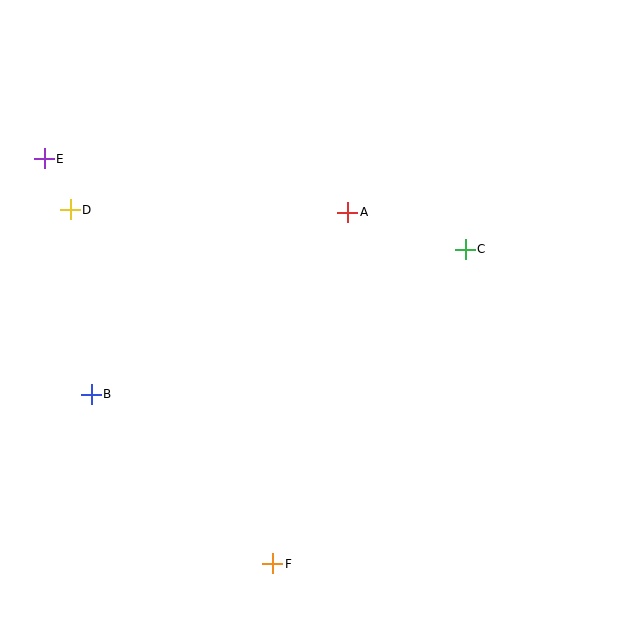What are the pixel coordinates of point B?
Point B is at (91, 394).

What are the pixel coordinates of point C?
Point C is at (465, 249).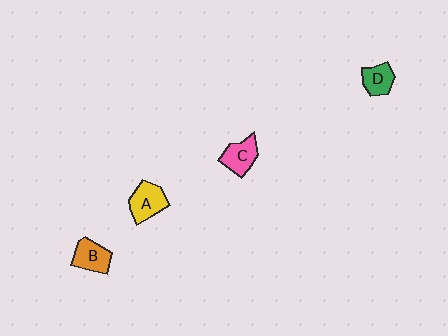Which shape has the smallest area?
Shape D (green).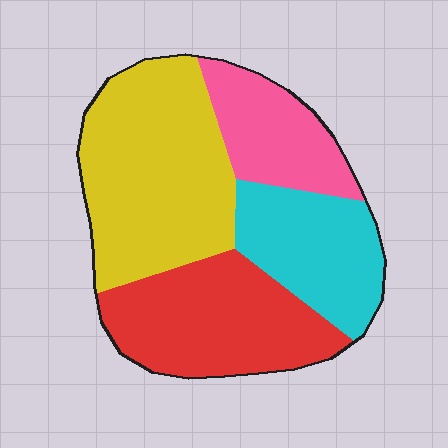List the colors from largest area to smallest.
From largest to smallest: yellow, red, cyan, pink.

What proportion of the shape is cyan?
Cyan covers roughly 20% of the shape.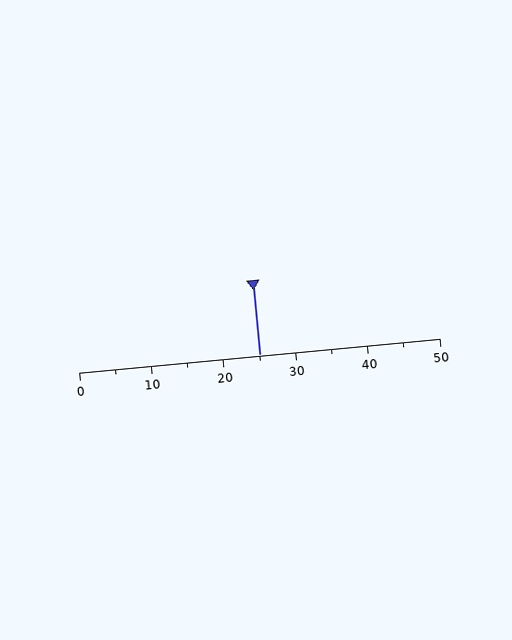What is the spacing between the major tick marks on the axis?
The major ticks are spaced 10 apart.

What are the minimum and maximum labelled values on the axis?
The axis runs from 0 to 50.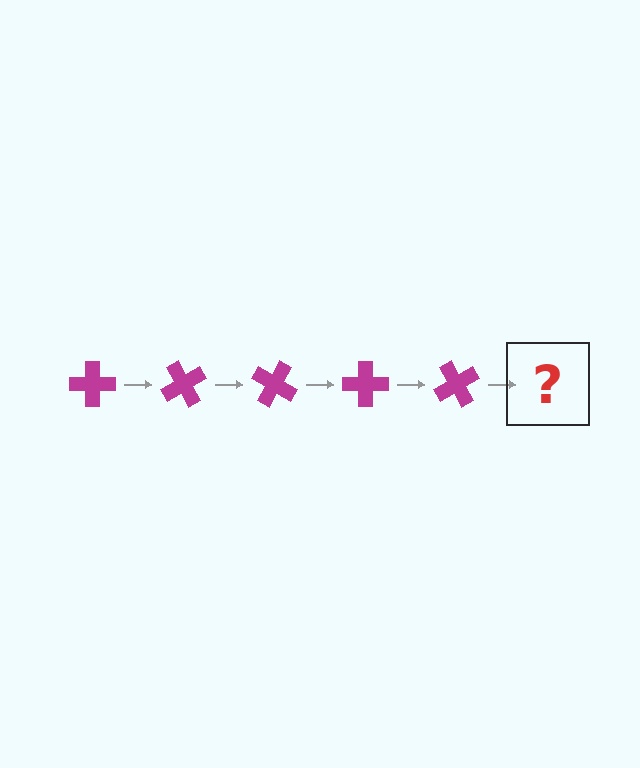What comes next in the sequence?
The next element should be a magenta cross rotated 300 degrees.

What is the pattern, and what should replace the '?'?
The pattern is that the cross rotates 60 degrees each step. The '?' should be a magenta cross rotated 300 degrees.